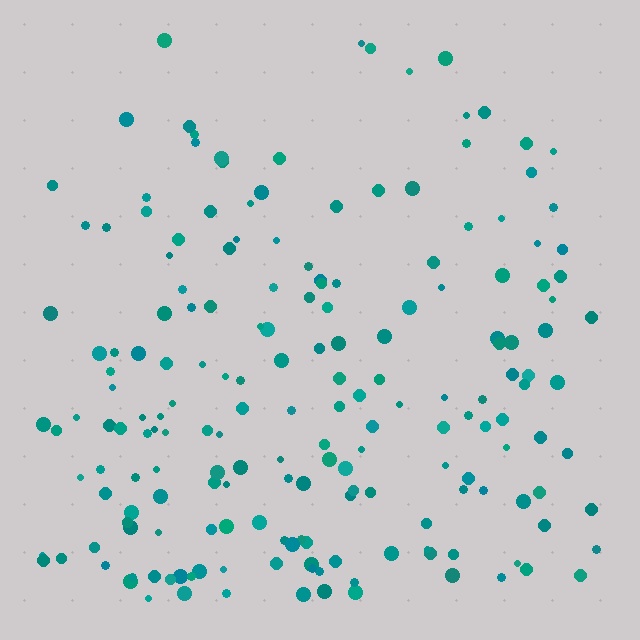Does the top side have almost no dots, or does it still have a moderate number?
Still a moderate number, just noticeably fewer than the bottom.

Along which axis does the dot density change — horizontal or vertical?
Vertical.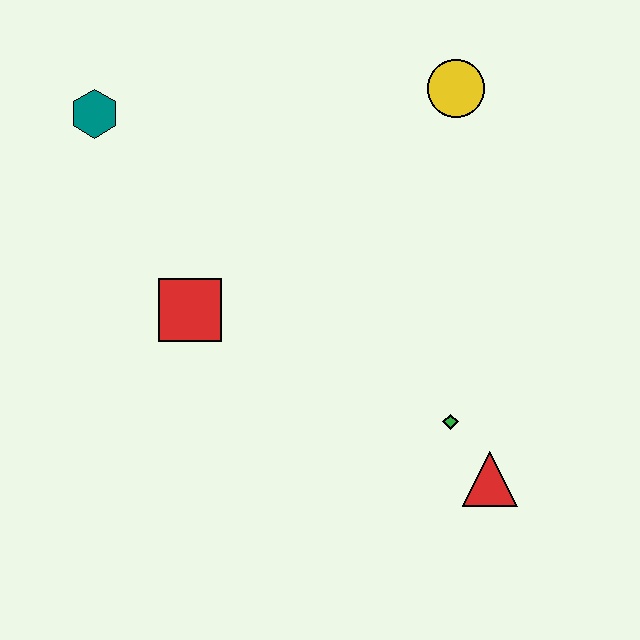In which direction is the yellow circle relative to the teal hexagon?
The yellow circle is to the right of the teal hexagon.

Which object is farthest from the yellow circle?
The red triangle is farthest from the yellow circle.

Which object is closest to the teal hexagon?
The red square is closest to the teal hexagon.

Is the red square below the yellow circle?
Yes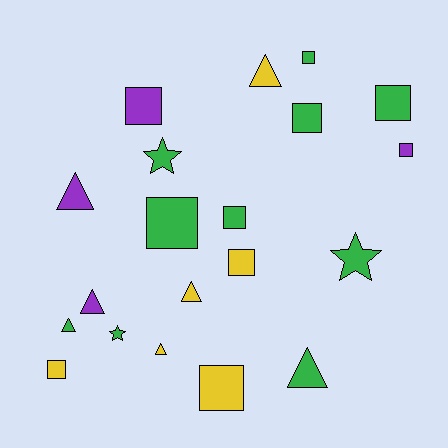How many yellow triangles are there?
There are 3 yellow triangles.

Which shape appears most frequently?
Square, with 10 objects.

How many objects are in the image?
There are 20 objects.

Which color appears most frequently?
Green, with 10 objects.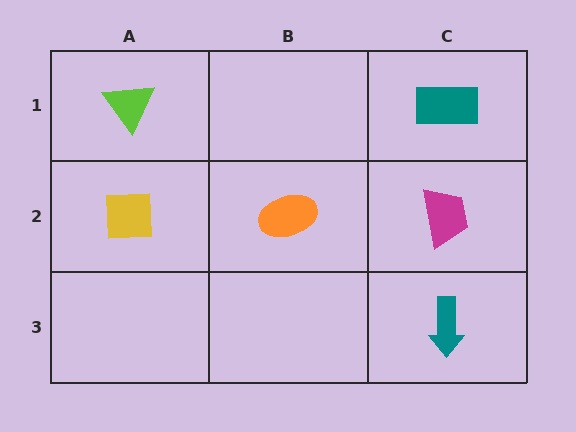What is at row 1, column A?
A lime triangle.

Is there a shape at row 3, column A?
No, that cell is empty.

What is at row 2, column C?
A magenta trapezoid.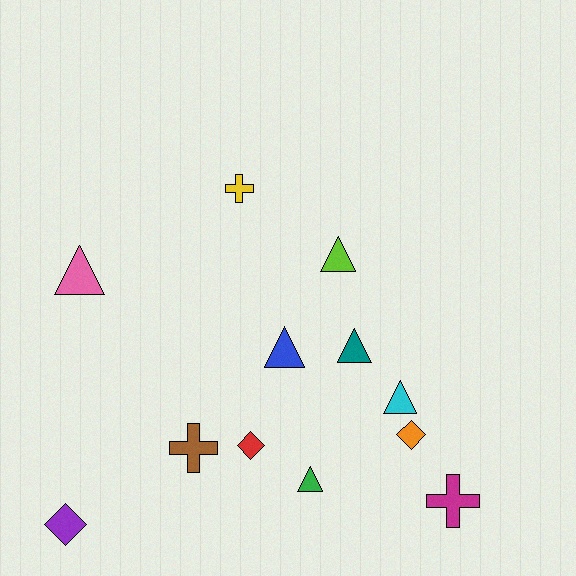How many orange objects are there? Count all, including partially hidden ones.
There is 1 orange object.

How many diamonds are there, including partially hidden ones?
There are 3 diamonds.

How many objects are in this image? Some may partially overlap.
There are 12 objects.